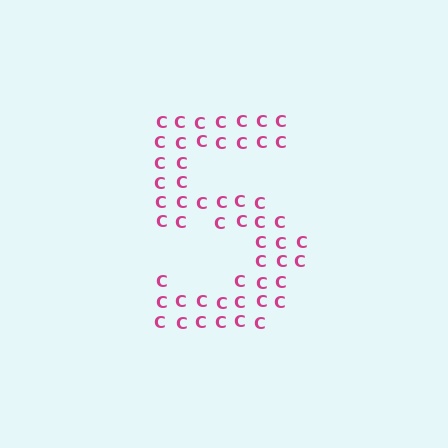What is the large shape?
The large shape is the digit 5.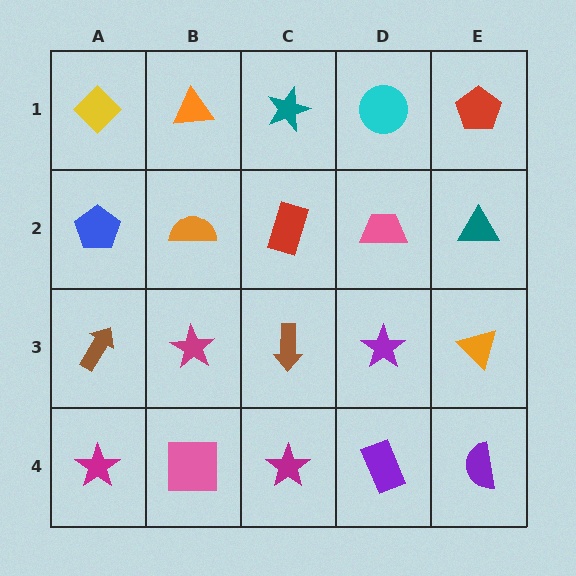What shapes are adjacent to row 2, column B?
An orange triangle (row 1, column B), a magenta star (row 3, column B), a blue pentagon (row 2, column A), a red rectangle (row 2, column C).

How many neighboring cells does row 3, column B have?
4.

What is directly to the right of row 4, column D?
A purple semicircle.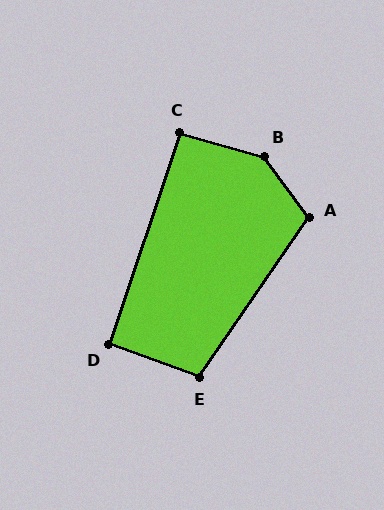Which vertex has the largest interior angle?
B, at approximately 141 degrees.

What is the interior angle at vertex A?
Approximately 110 degrees (obtuse).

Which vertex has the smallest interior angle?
D, at approximately 91 degrees.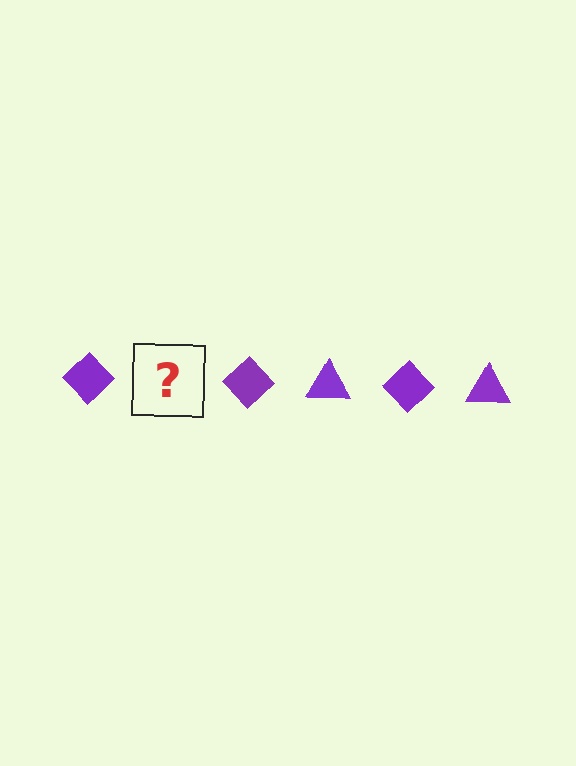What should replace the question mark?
The question mark should be replaced with a purple triangle.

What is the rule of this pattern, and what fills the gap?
The rule is that the pattern cycles through diamond, triangle shapes in purple. The gap should be filled with a purple triangle.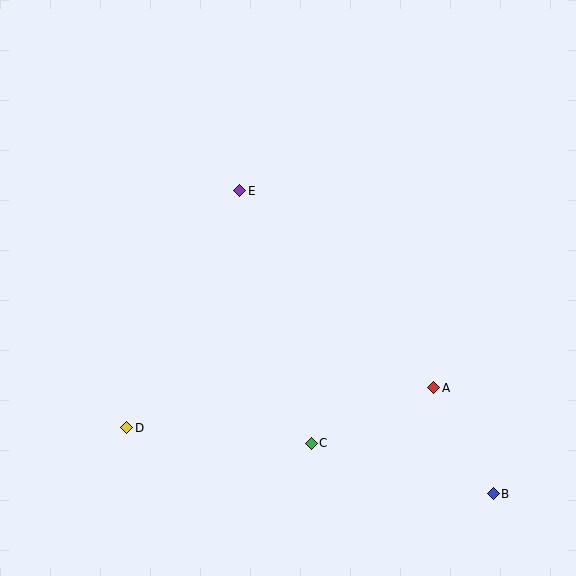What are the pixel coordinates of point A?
Point A is at (434, 388).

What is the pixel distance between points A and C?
The distance between A and C is 134 pixels.